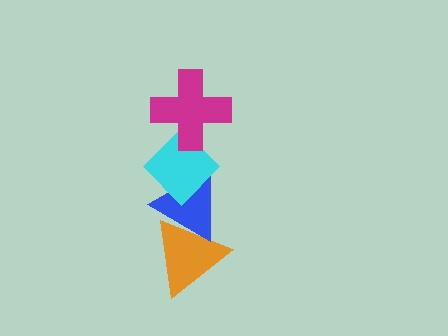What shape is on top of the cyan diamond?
The magenta cross is on top of the cyan diamond.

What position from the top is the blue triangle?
The blue triangle is 3rd from the top.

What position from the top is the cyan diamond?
The cyan diamond is 2nd from the top.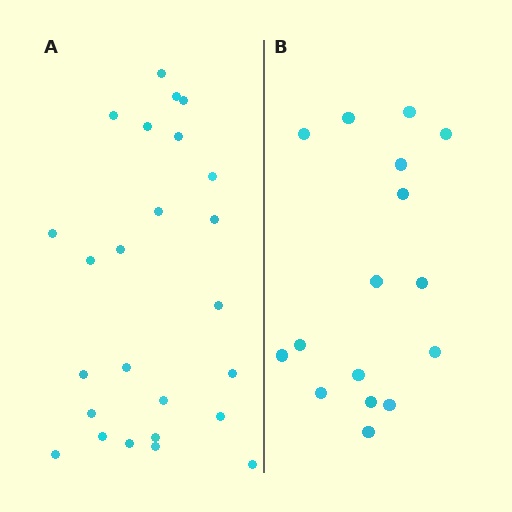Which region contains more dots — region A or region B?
Region A (the left region) has more dots.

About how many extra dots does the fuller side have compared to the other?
Region A has roughly 8 or so more dots than region B.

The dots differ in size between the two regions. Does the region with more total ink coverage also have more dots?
No. Region B has more total ink coverage because its dots are larger, but region A actually contains more individual dots. Total area can be misleading — the number of items is what matters here.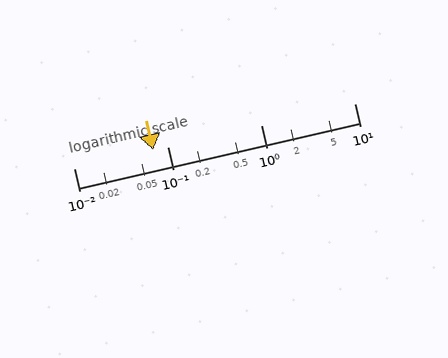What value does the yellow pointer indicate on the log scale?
The pointer indicates approximately 0.071.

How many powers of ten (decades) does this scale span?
The scale spans 3 decades, from 0.01 to 10.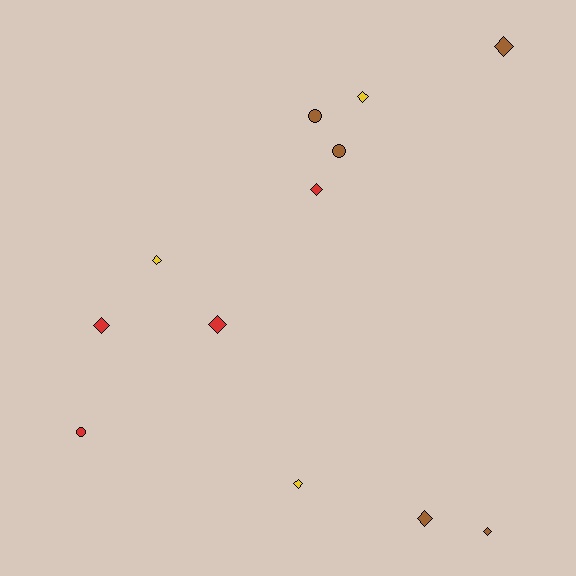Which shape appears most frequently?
Diamond, with 9 objects.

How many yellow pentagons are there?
There are no yellow pentagons.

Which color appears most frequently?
Brown, with 5 objects.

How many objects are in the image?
There are 12 objects.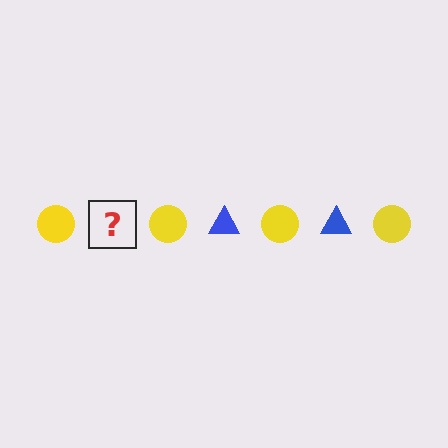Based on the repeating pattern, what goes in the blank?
The blank should be a blue triangle.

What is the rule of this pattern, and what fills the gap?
The rule is that the pattern alternates between yellow circle and blue triangle. The gap should be filled with a blue triangle.